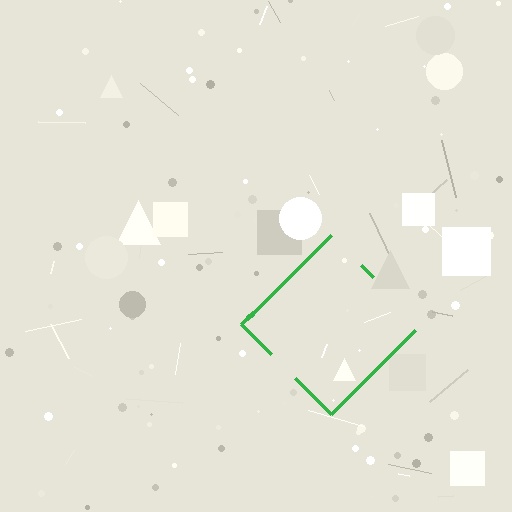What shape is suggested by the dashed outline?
The dashed outline suggests a diamond.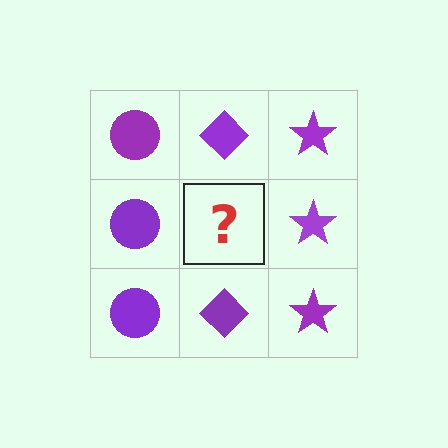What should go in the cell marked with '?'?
The missing cell should contain a purple diamond.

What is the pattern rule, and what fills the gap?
The rule is that each column has a consistent shape. The gap should be filled with a purple diamond.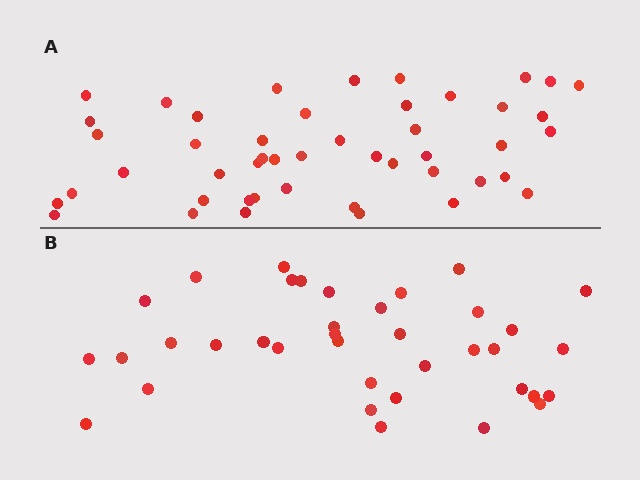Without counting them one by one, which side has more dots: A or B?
Region A (the top region) has more dots.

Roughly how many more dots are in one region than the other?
Region A has roughly 10 or so more dots than region B.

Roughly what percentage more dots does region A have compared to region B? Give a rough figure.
About 25% more.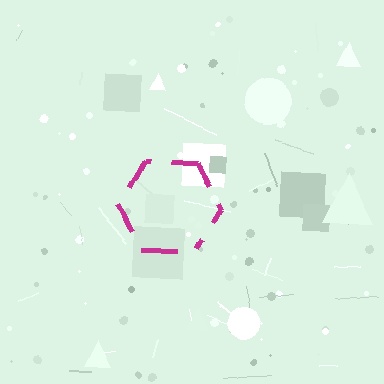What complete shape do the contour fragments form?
The contour fragments form a hexagon.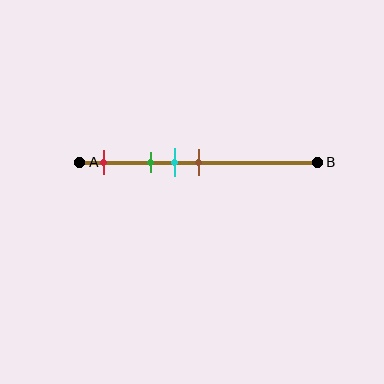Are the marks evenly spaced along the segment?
No, the marks are not evenly spaced.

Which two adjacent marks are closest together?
The cyan and brown marks are the closest adjacent pair.